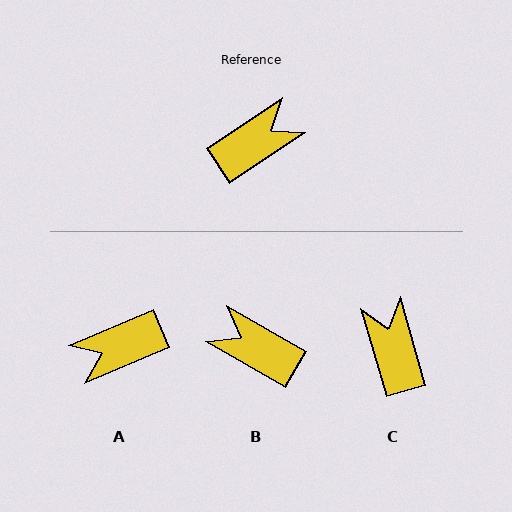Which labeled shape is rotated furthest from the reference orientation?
A, about 169 degrees away.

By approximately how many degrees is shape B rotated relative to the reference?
Approximately 116 degrees counter-clockwise.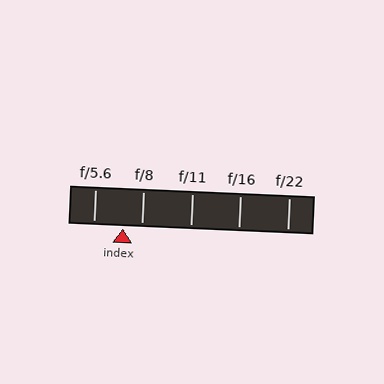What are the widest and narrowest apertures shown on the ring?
The widest aperture shown is f/5.6 and the narrowest is f/22.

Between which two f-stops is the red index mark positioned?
The index mark is between f/5.6 and f/8.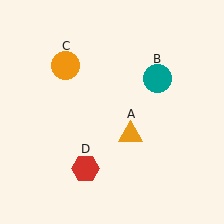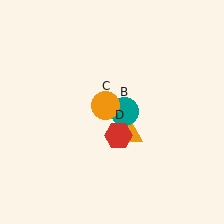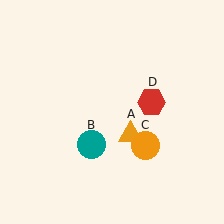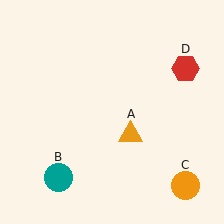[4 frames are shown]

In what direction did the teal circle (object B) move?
The teal circle (object B) moved down and to the left.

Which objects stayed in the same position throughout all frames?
Orange triangle (object A) remained stationary.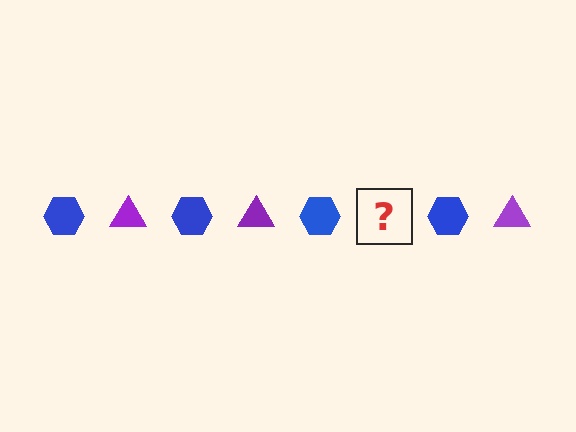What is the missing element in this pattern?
The missing element is a purple triangle.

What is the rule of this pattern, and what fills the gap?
The rule is that the pattern alternates between blue hexagon and purple triangle. The gap should be filled with a purple triangle.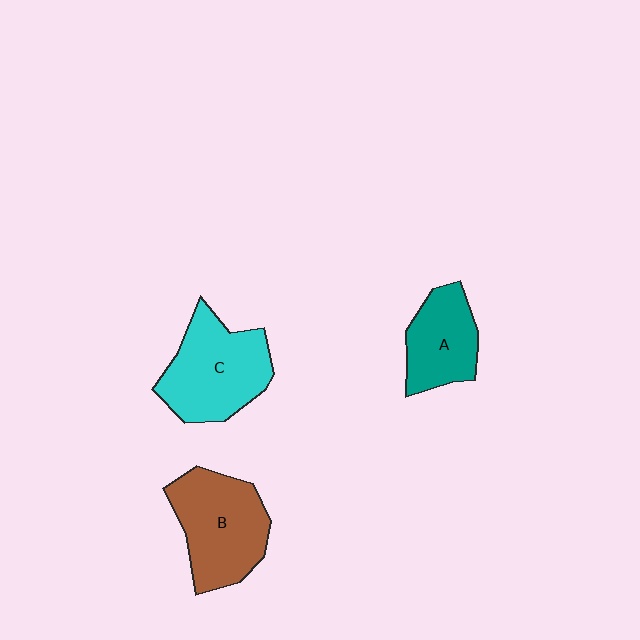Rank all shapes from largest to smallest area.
From largest to smallest: C (cyan), B (brown), A (teal).